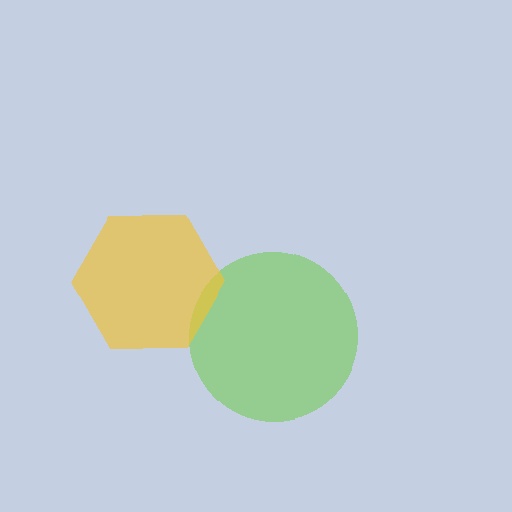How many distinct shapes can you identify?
There are 2 distinct shapes: a lime circle, a yellow hexagon.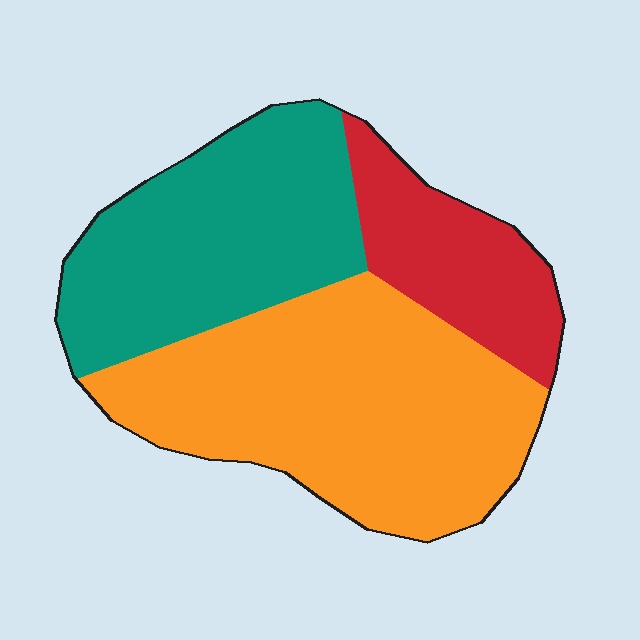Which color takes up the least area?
Red, at roughly 20%.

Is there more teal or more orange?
Orange.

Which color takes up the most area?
Orange, at roughly 50%.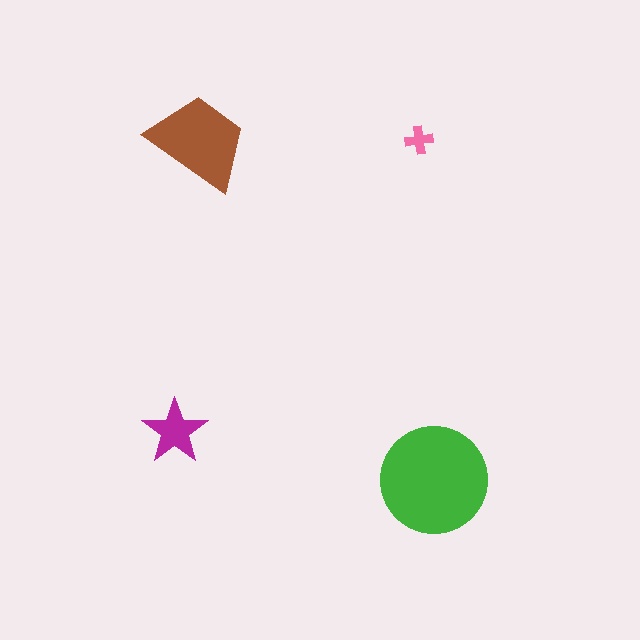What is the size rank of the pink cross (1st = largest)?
4th.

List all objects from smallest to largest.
The pink cross, the magenta star, the brown trapezoid, the green circle.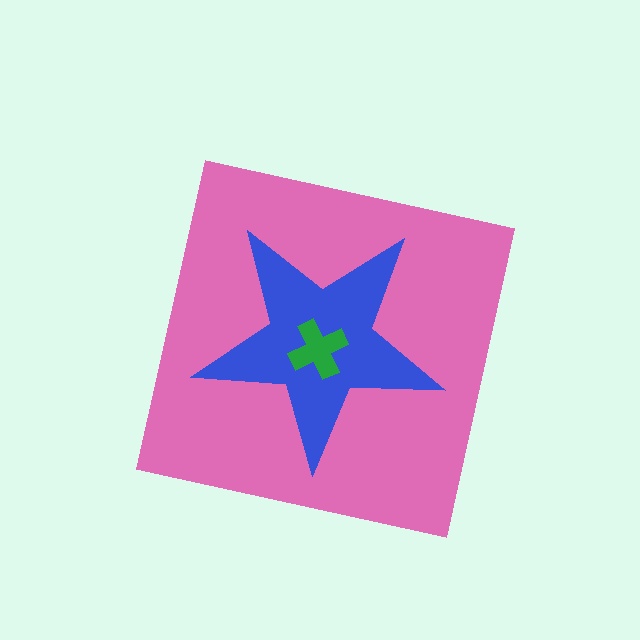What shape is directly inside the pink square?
The blue star.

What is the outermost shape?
The pink square.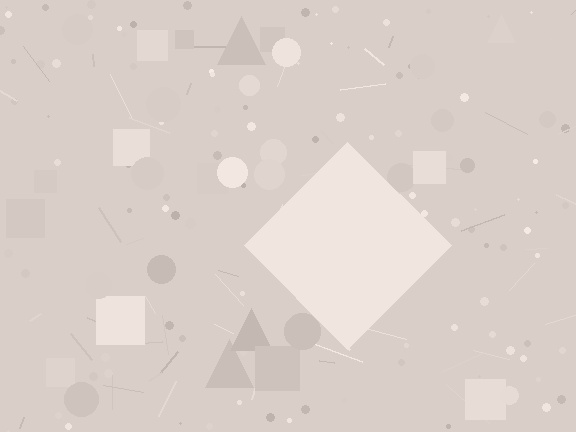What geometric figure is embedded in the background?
A diamond is embedded in the background.